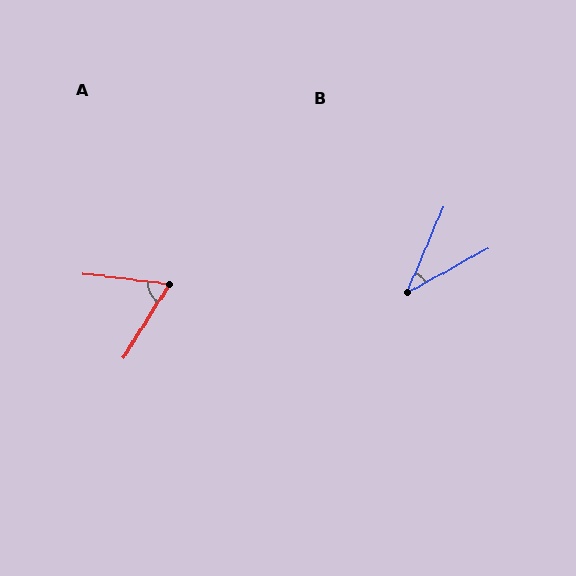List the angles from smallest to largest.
B (38°), A (64°).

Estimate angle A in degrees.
Approximately 64 degrees.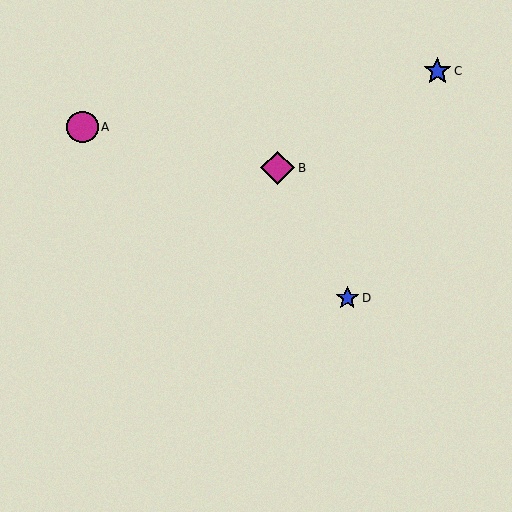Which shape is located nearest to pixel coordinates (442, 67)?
The blue star (labeled C) at (437, 71) is nearest to that location.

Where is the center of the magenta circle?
The center of the magenta circle is at (82, 127).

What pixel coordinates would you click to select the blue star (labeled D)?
Click at (347, 298) to select the blue star D.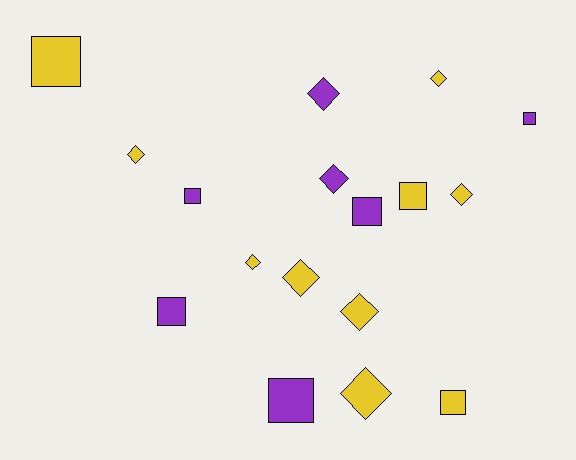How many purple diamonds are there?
There are 2 purple diamonds.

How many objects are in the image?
There are 17 objects.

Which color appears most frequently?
Yellow, with 10 objects.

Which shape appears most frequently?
Diamond, with 9 objects.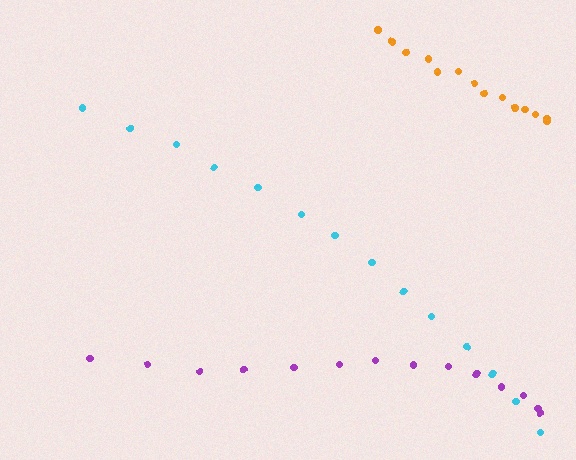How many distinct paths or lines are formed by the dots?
There are 3 distinct paths.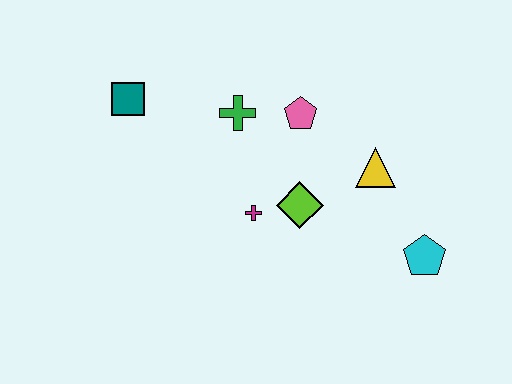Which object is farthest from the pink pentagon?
The cyan pentagon is farthest from the pink pentagon.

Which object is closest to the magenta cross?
The lime diamond is closest to the magenta cross.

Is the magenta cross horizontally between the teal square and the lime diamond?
Yes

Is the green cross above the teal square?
No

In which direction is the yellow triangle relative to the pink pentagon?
The yellow triangle is to the right of the pink pentagon.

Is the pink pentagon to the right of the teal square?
Yes